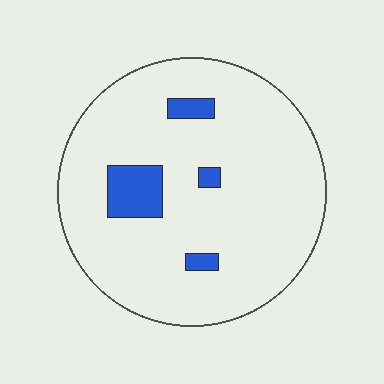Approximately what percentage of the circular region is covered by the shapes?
Approximately 10%.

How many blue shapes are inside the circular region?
4.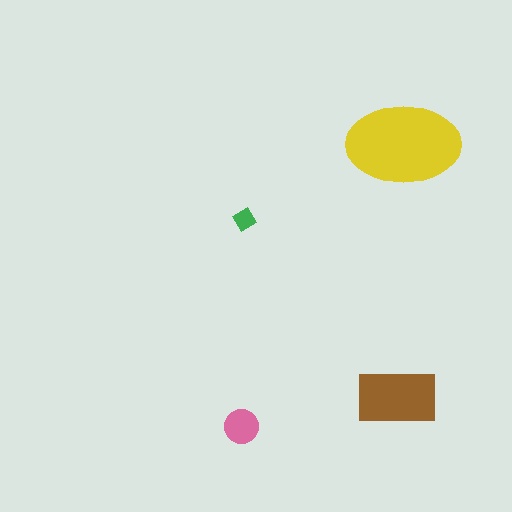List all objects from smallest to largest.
The green diamond, the pink circle, the brown rectangle, the yellow ellipse.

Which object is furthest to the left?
The pink circle is leftmost.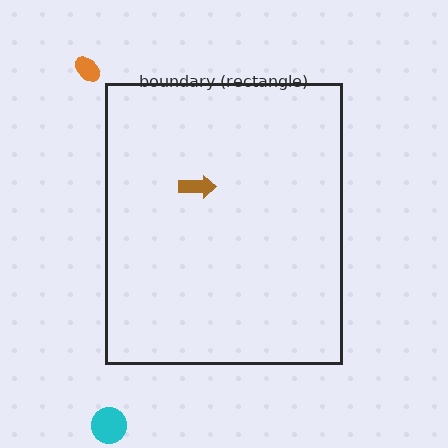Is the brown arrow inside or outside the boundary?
Inside.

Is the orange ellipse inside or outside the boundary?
Outside.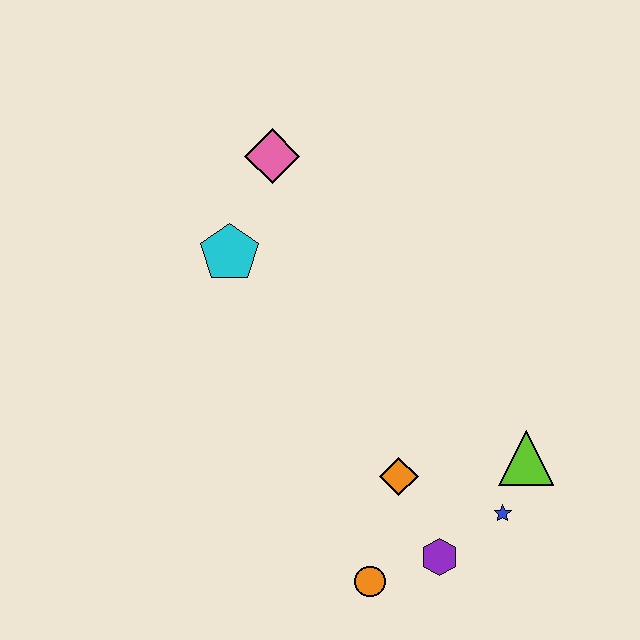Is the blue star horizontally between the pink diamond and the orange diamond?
No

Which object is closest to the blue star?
The lime triangle is closest to the blue star.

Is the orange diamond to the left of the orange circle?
No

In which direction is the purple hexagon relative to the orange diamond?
The purple hexagon is below the orange diamond.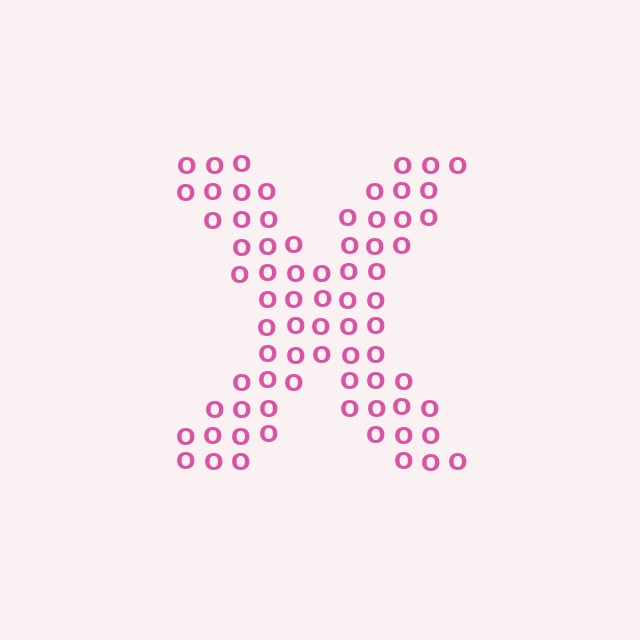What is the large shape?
The large shape is the letter X.